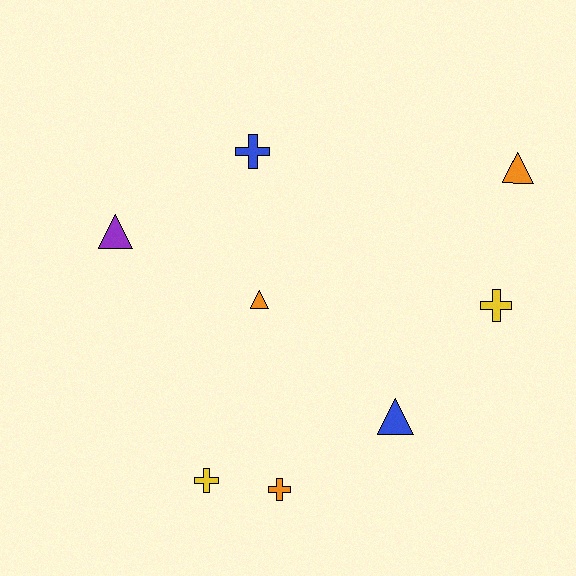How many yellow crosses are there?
There are 2 yellow crosses.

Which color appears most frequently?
Orange, with 3 objects.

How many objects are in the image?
There are 8 objects.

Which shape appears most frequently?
Triangle, with 4 objects.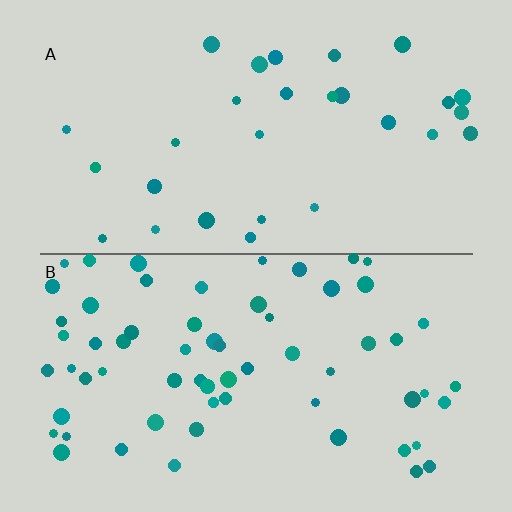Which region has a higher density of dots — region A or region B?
B (the bottom).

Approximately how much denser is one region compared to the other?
Approximately 2.2× — region B over region A.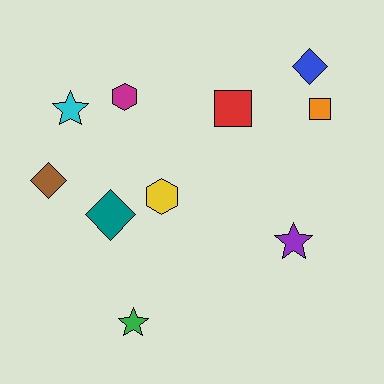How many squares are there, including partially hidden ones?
There are 2 squares.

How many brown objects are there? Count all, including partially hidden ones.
There is 1 brown object.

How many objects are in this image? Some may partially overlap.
There are 10 objects.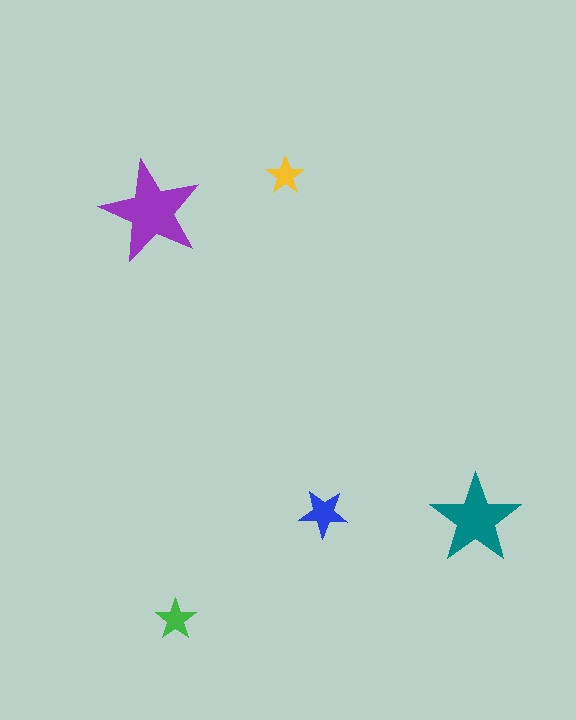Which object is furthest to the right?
The teal star is rightmost.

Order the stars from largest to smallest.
the purple one, the teal one, the blue one, the green one, the yellow one.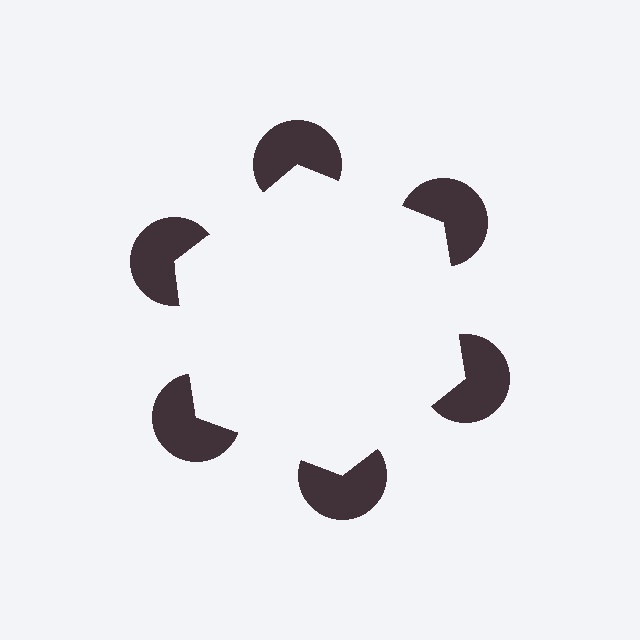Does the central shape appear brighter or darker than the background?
It typically appears slightly brighter than the background, even though no actual brightness change is drawn.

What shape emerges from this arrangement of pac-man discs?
An illusory hexagon — its edges are inferred from the aligned wedge cuts in the pac-man discs, not physically drawn.